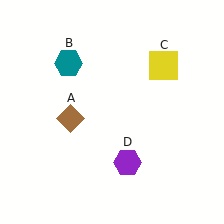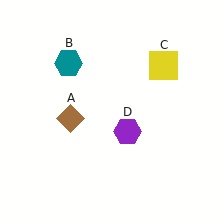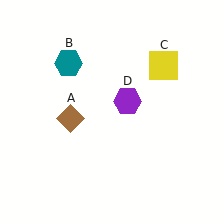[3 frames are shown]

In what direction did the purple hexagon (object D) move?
The purple hexagon (object D) moved up.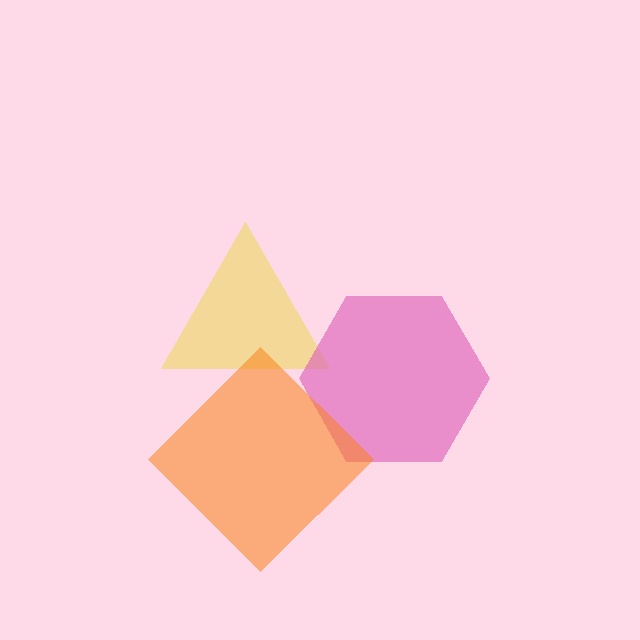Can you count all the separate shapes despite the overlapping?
Yes, there are 3 separate shapes.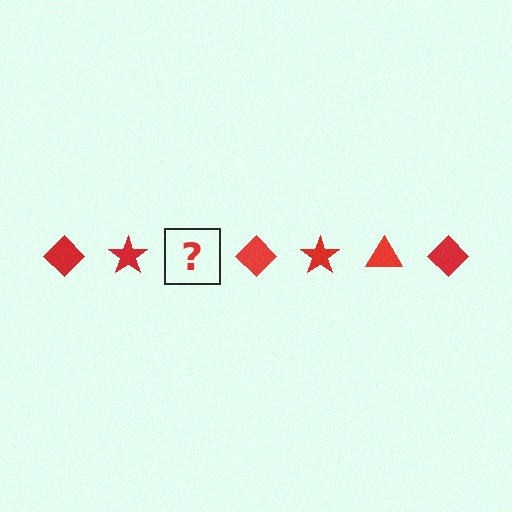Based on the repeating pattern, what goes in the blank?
The blank should be a red triangle.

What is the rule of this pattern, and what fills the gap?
The rule is that the pattern cycles through diamond, star, triangle shapes in red. The gap should be filled with a red triangle.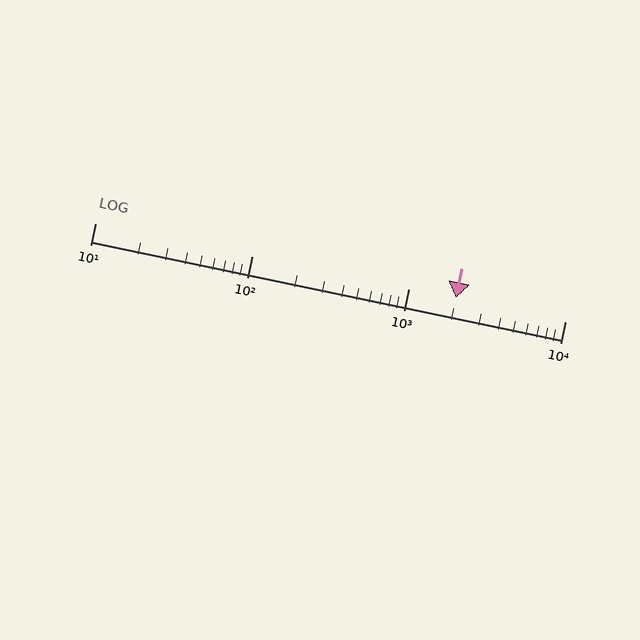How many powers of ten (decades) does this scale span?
The scale spans 3 decades, from 10 to 10000.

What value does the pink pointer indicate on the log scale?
The pointer indicates approximately 2000.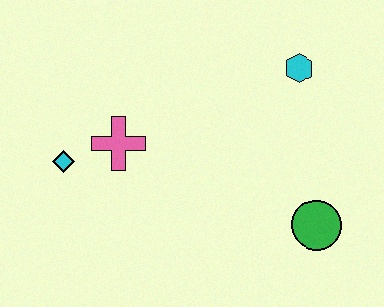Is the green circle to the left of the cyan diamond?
No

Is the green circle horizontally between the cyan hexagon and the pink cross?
No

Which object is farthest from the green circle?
The cyan diamond is farthest from the green circle.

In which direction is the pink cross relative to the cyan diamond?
The pink cross is to the right of the cyan diamond.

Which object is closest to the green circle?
The cyan hexagon is closest to the green circle.